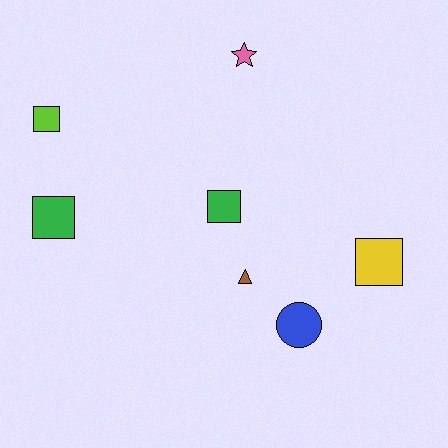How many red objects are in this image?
There are no red objects.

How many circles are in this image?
There is 1 circle.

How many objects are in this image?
There are 7 objects.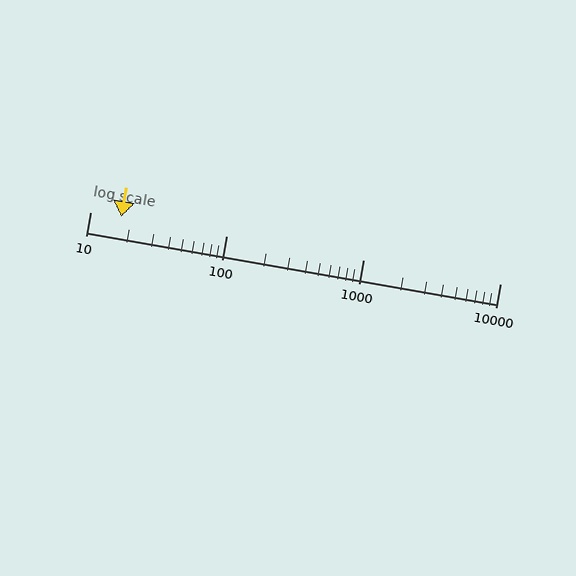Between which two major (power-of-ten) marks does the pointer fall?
The pointer is between 10 and 100.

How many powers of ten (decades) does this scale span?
The scale spans 3 decades, from 10 to 10000.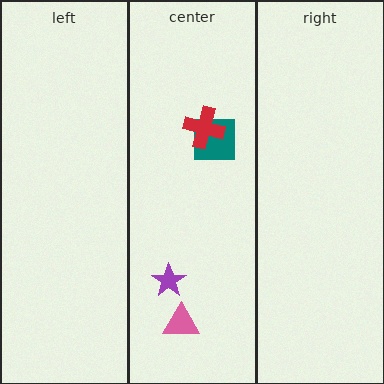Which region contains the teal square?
The center region.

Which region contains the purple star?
The center region.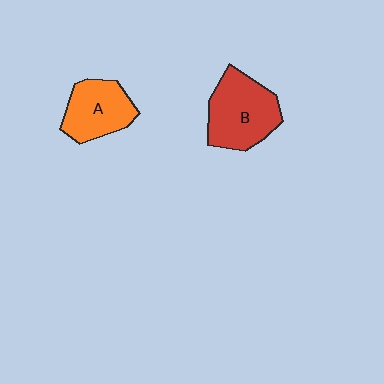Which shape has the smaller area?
Shape A (orange).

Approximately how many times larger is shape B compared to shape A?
Approximately 1.3 times.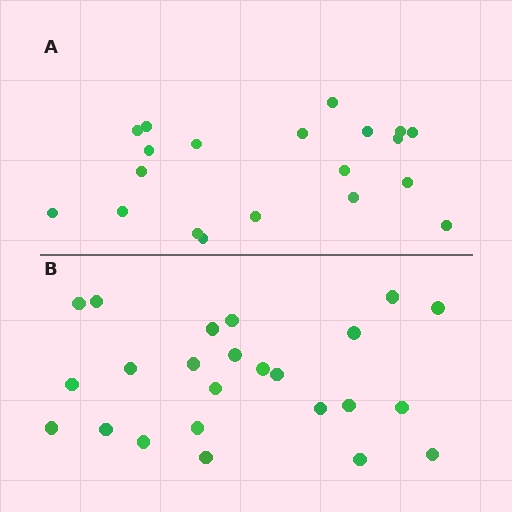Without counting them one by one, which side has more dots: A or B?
Region B (the bottom region) has more dots.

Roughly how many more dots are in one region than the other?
Region B has about 4 more dots than region A.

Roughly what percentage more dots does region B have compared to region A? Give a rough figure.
About 20% more.